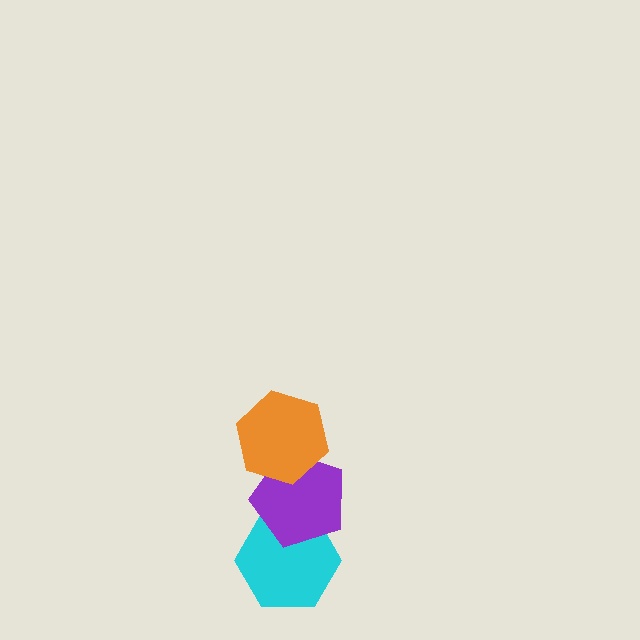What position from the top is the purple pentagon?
The purple pentagon is 2nd from the top.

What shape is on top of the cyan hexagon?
The purple pentagon is on top of the cyan hexagon.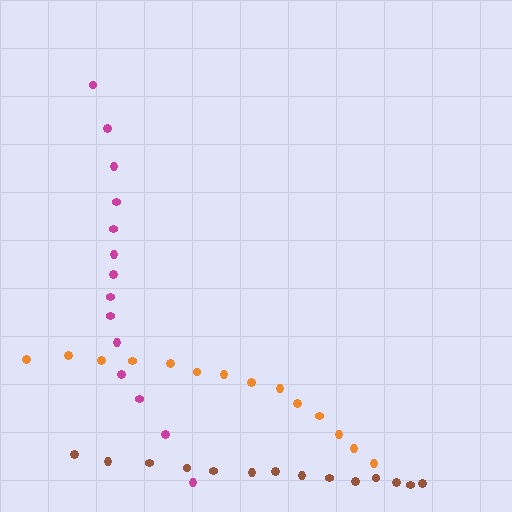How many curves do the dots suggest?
There are 3 distinct paths.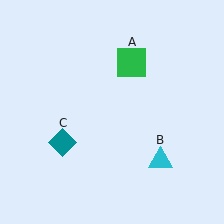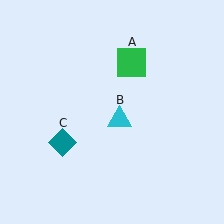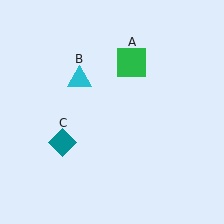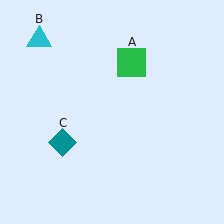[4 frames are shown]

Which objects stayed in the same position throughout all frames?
Green square (object A) and teal diamond (object C) remained stationary.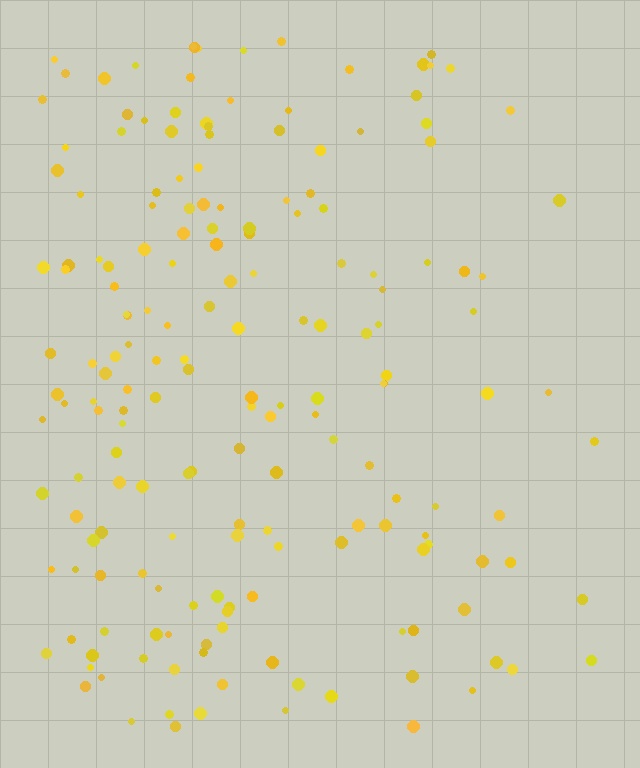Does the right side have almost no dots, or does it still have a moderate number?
Still a moderate number, just noticeably fewer than the left.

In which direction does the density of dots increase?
From right to left, with the left side densest.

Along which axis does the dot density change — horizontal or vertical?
Horizontal.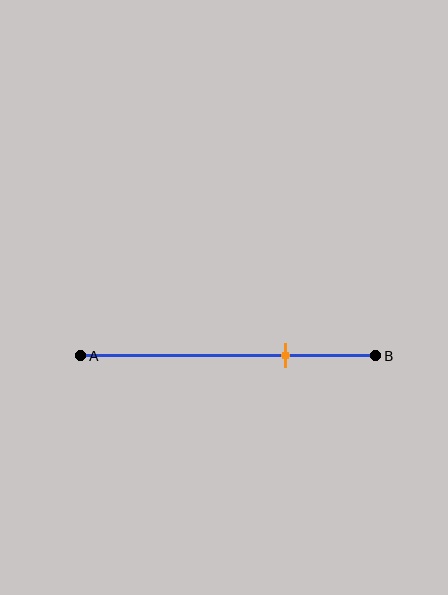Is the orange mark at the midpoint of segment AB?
No, the mark is at about 70% from A, not at the 50% midpoint.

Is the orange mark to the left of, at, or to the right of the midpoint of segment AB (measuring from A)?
The orange mark is to the right of the midpoint of segment AB.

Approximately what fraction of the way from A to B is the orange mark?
The orange mark is approximately 70% of the way from A to B.